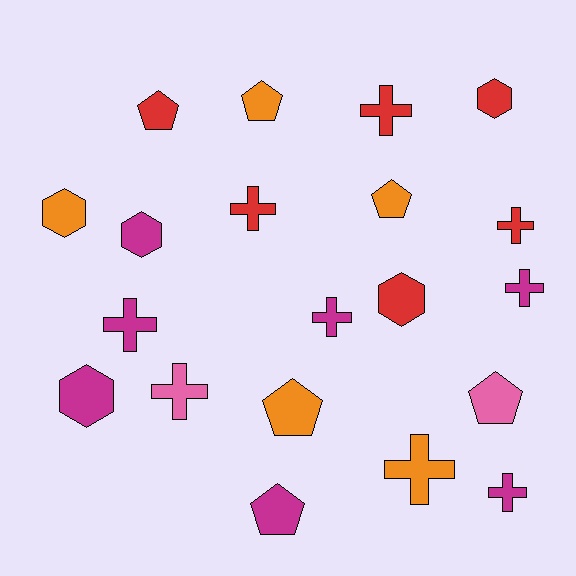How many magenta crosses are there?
There are 4 magenta crosses.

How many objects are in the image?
There are 20 objects.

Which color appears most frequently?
Magenta, with 7 objects.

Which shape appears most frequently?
Cross, with 9 objects.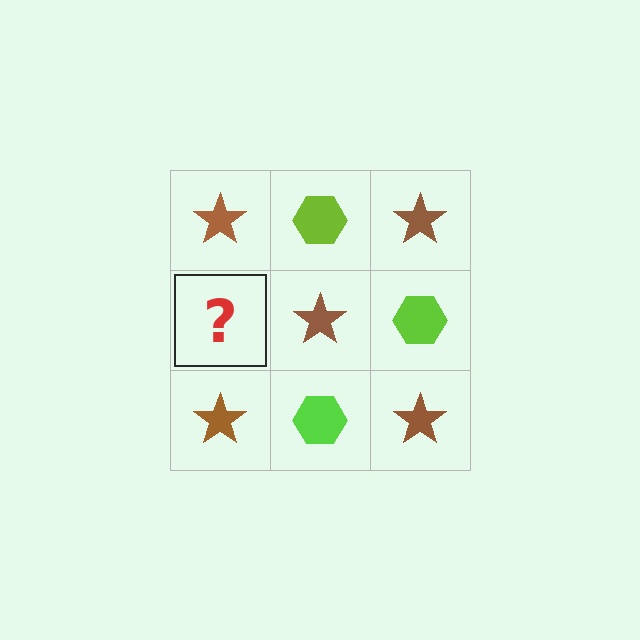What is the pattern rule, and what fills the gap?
The rule is that it alternates brown star and lime hexagon in a checkerboard pattern. The gap should be filled with a lime hexagon.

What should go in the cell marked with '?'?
The missing cell should contain a lime hexagon.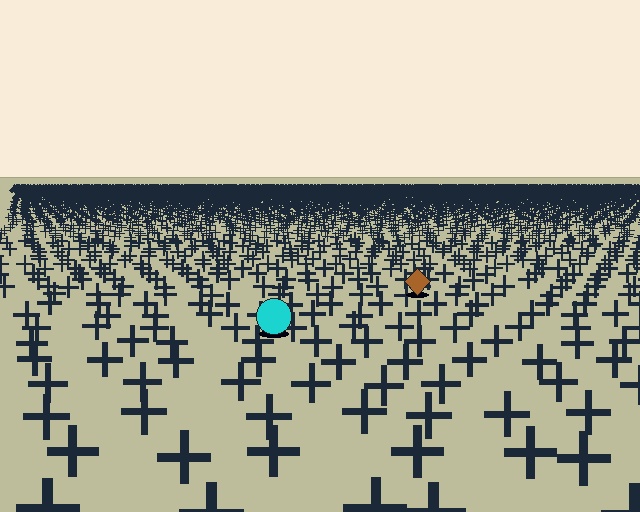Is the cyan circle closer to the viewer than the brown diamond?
Yes. The cyan circle is closer — you can tell from the texture gradient: the ground texture is coarser near it.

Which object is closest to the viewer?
The cyan circle is closest. The texture marks near it are larger and more spread out.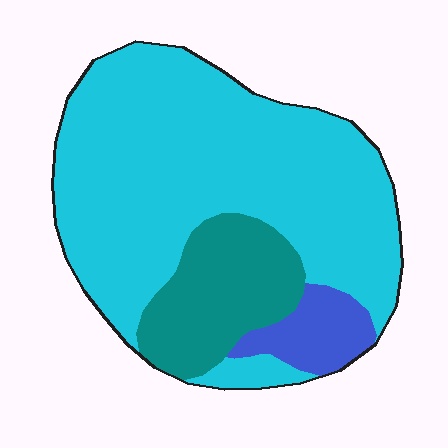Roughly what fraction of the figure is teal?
Teal takes up about one fifth (1/5) of the figure.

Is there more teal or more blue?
Teal.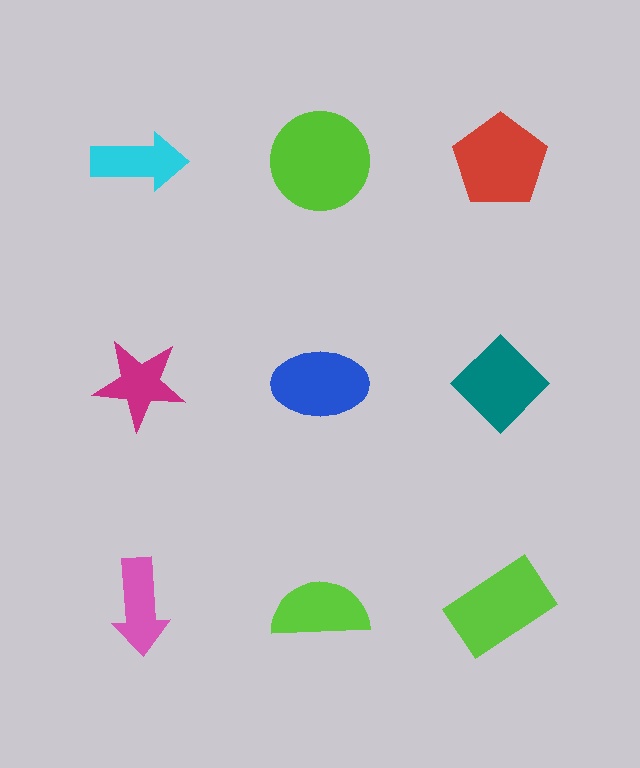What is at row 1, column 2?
A lime circle.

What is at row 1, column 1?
A cyan arrow.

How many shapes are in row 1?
3 shapes.